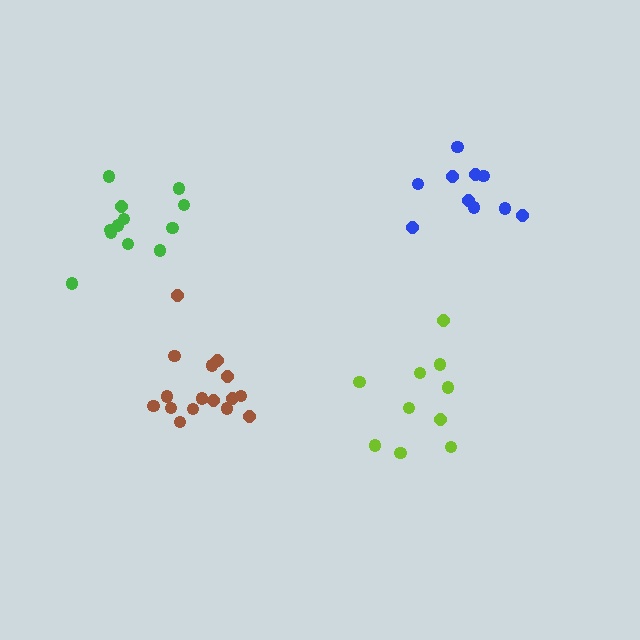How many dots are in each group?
Group 1: 10 dots, Group 2: 16 dots, Group 3: 12 dots, Group 4: 10 dots (48 total).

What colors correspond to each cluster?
The clusters are colored: lime, brown, green, blue.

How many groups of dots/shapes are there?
There are 4 groups.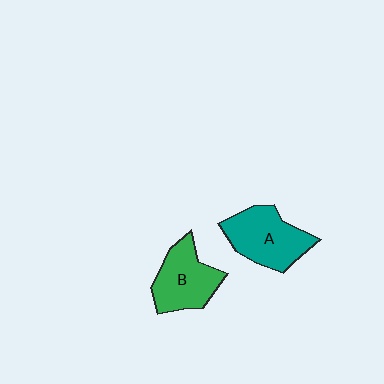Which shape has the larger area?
Shape A (teal).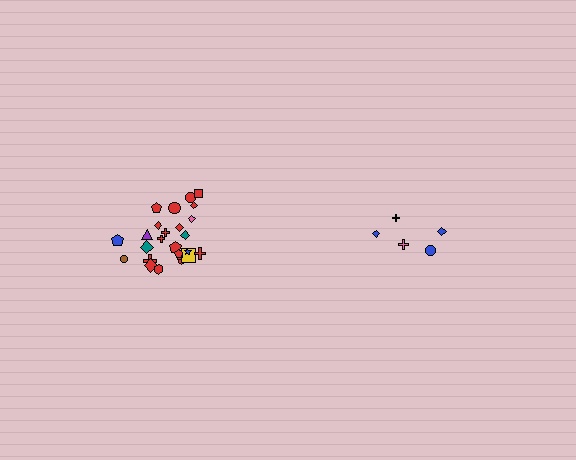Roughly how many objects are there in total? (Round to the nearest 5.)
Roughly 30 objects in total.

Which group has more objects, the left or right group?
The left group.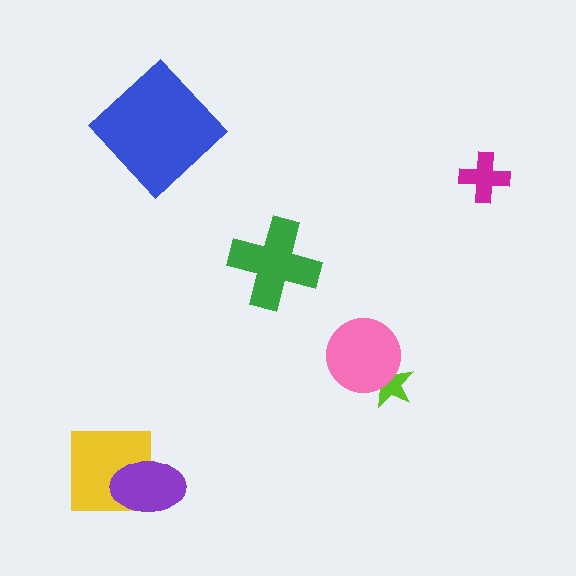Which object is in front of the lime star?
The pink circle is in front of the lime star.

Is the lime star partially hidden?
Yes, it is partially covered by another shape.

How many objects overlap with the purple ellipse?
1 object overlaps with the purple ellipse.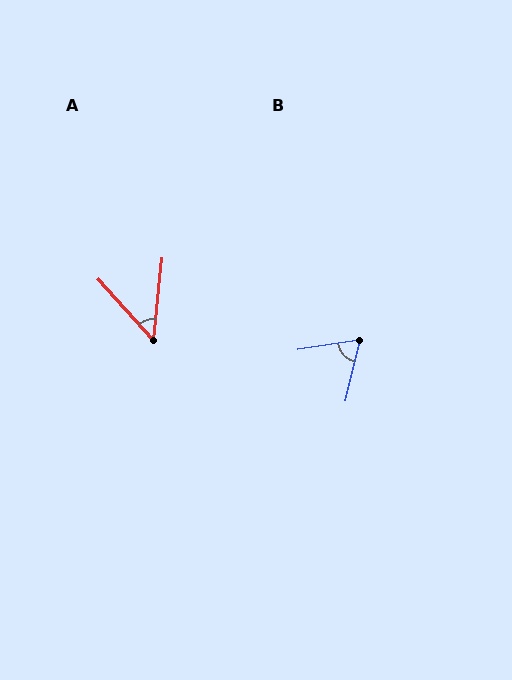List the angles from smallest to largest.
A (48°), B (68°).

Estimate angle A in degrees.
Approximately 48 degrees.